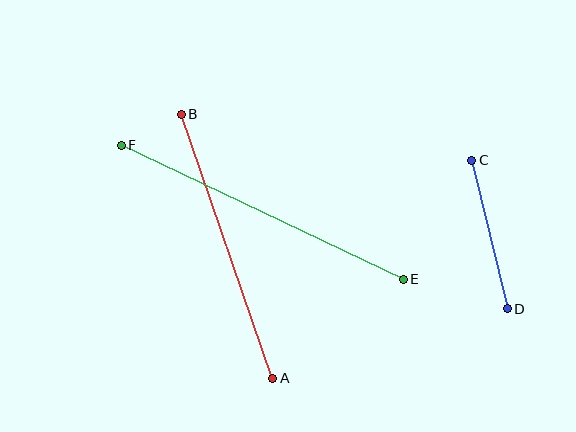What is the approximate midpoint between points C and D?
The midpoint is at approximately (489, 235) pixels.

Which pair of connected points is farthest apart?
Points E and F are farthest apart.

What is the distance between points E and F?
The distance is approximately 312 pixels.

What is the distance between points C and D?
The distance is approximately 153 pixels.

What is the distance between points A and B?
The distance is approximately 279 pixels.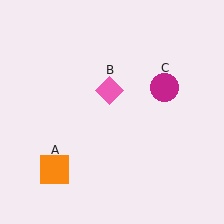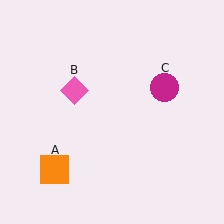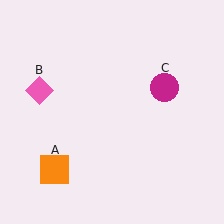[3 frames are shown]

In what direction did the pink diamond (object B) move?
The pink diamond (object B) moved left.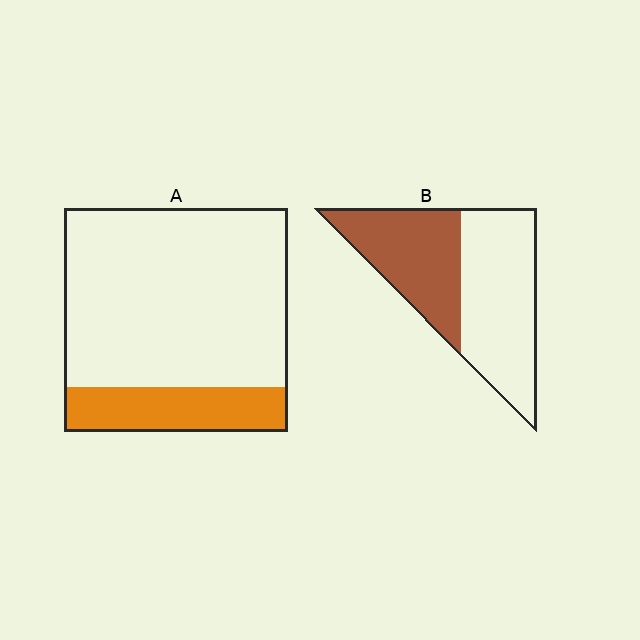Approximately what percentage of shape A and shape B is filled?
A is approximately 20% and B is approximately 45%.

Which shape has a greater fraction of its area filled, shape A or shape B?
Shape B.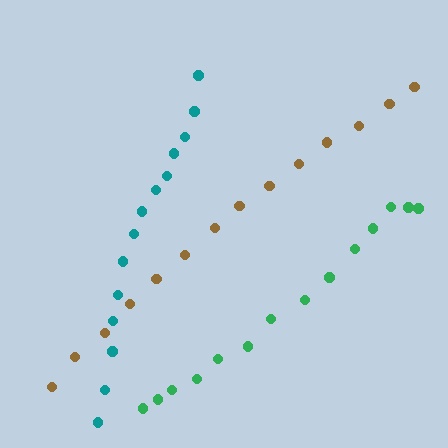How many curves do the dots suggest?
There are 3 distinct paths.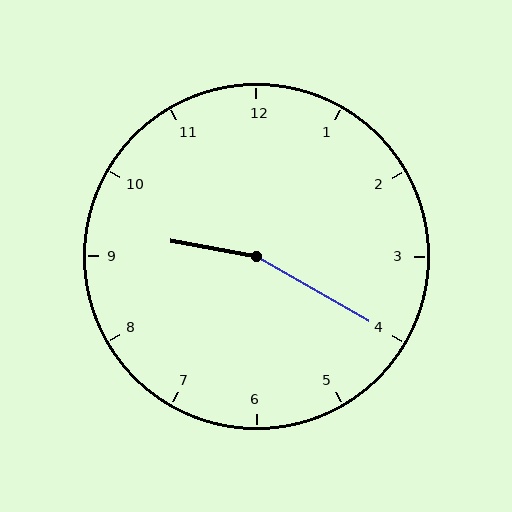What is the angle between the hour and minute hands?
Approximately 160 degrees.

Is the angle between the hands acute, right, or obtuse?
It is obtuse.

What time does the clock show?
9:20.